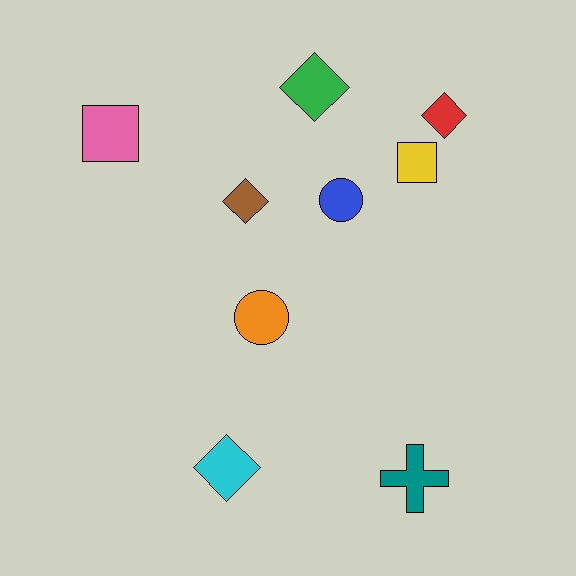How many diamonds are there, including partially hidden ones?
There are 4 diamonds.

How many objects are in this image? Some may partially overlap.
There are 9 objects.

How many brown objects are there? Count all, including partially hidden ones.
There is 1 brown object.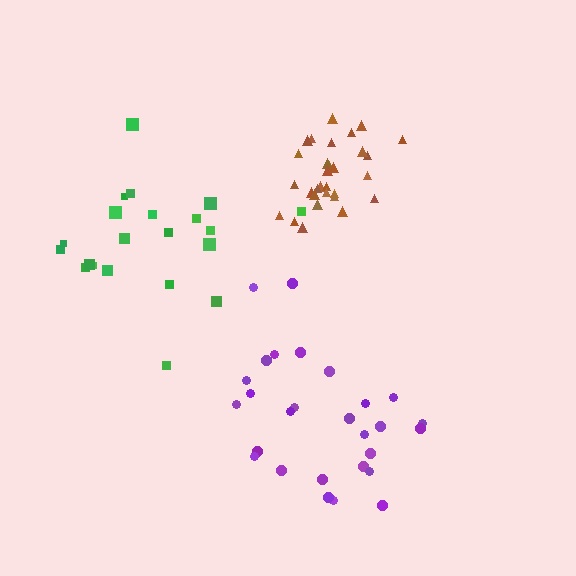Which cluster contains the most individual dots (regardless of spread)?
Brown (30).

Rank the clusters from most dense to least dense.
brown, purple, green.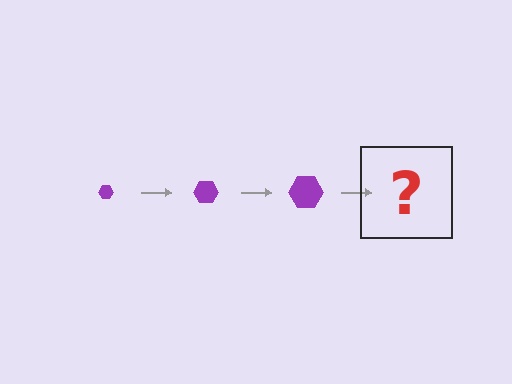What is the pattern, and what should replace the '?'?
The pattern is that the hexagon gets progressively larger each step. The '?' should be a purple hexagon, larger than the previous one.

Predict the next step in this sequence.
The next step is a purple hexagon, larger than the previous one.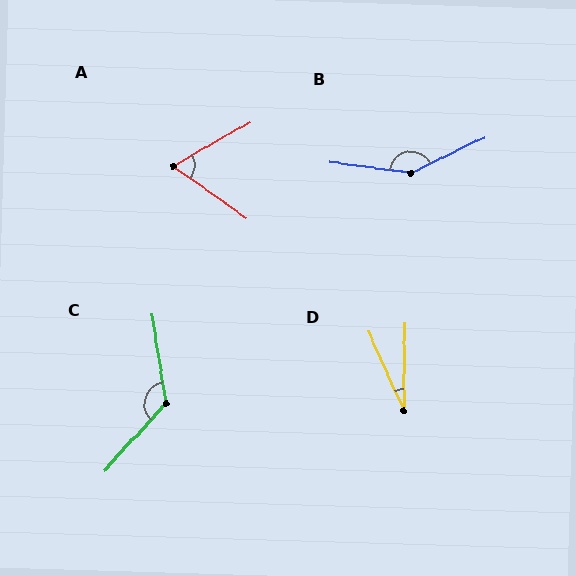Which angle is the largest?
B, at approximately 146 degrees.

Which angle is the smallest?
D, at approximately 24 degrees.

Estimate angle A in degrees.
Approximately 65 degrees.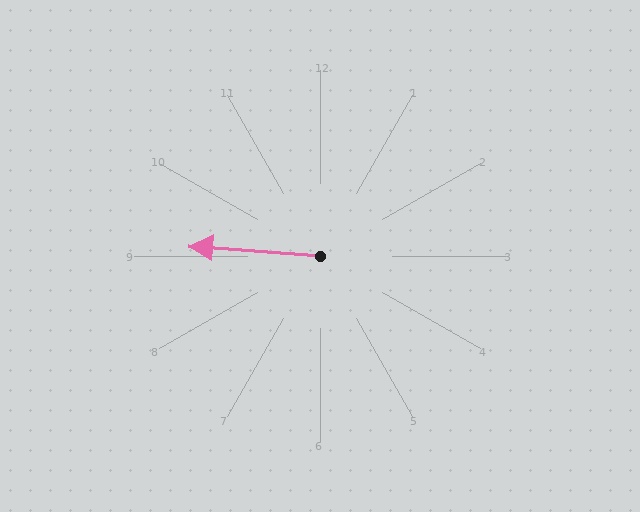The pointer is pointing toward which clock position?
Roughly 9 o'clock.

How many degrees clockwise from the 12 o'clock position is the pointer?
Approximately 274 degrees.